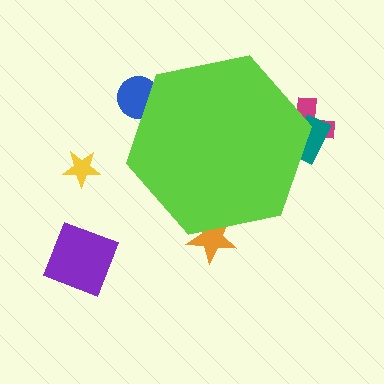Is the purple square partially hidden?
No, the purple square is fully visible.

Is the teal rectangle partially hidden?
Yes, the teal rectangle is partially hidden behind the lime hexagon.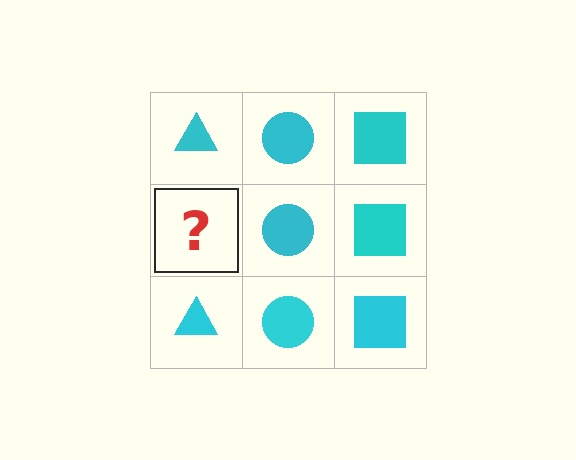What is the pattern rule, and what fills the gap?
The rule is that each column has a consistent shape. The gap should be filled with a cyan triangle.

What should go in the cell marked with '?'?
The missing cell should contain a cyan triangle.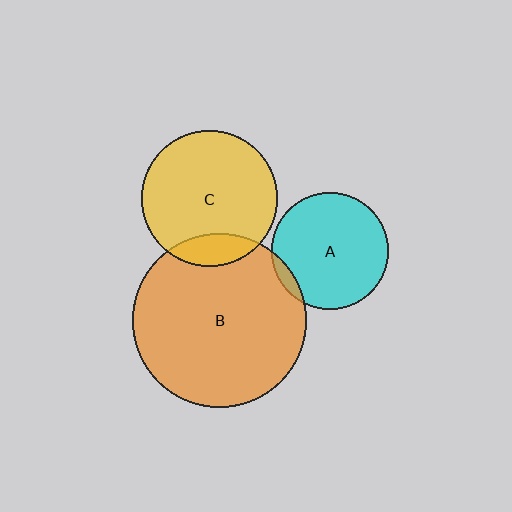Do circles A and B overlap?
Yes.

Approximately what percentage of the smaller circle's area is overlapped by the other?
Approximately 5%.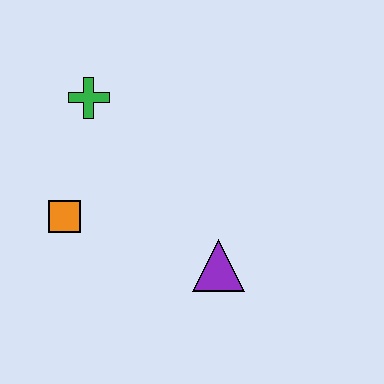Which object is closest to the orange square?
The green cross is closest to the orange square.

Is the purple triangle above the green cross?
No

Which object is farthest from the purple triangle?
The green cross is farthest from the purple triangle.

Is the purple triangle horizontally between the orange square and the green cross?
No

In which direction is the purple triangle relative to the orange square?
The purple triangle is to the right of the orange square.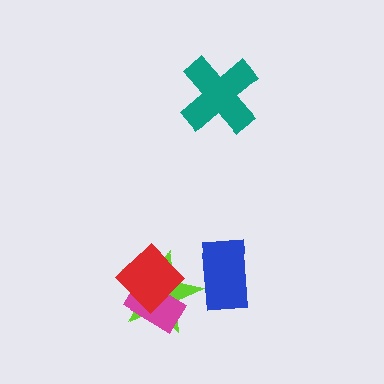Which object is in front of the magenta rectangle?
The red diamond is in front of the magenta rectangle.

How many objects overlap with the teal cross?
0 objects overlap with the teal cross.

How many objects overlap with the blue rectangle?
1 object overlaps with the blue rectangle.